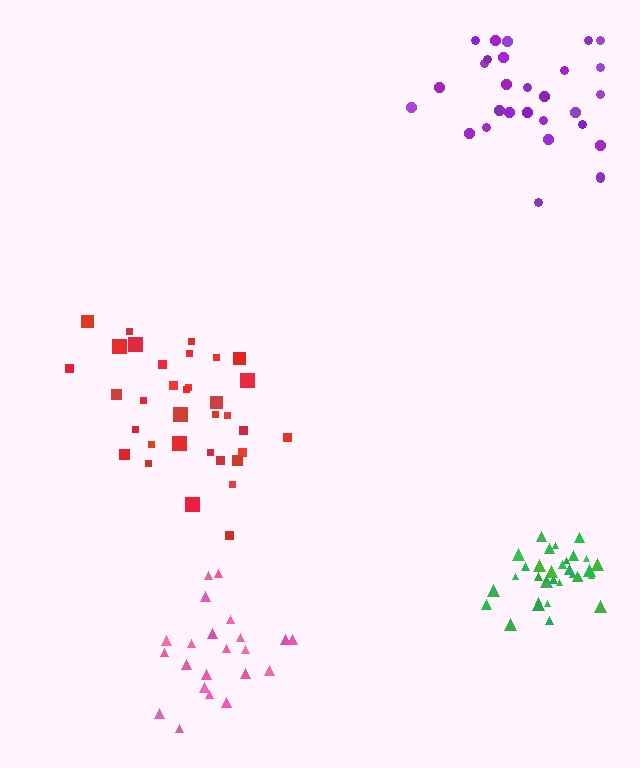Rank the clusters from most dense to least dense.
green, pink, red, purple.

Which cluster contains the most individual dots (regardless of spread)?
Red (34).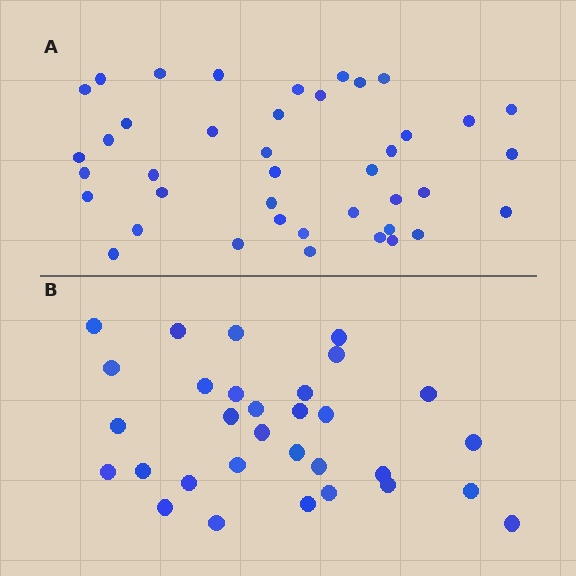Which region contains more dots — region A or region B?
Region A (the top region) has more dots.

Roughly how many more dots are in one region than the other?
Region A has roughly 10 or so more dots than region B.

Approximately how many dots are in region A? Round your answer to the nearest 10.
About 40 dots. (The exact count is 41, which rounds to 40.)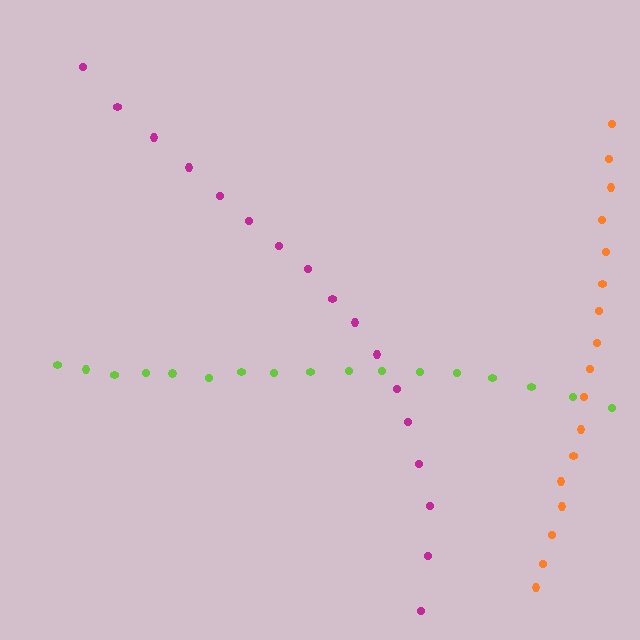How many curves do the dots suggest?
There are 3 distinct paths.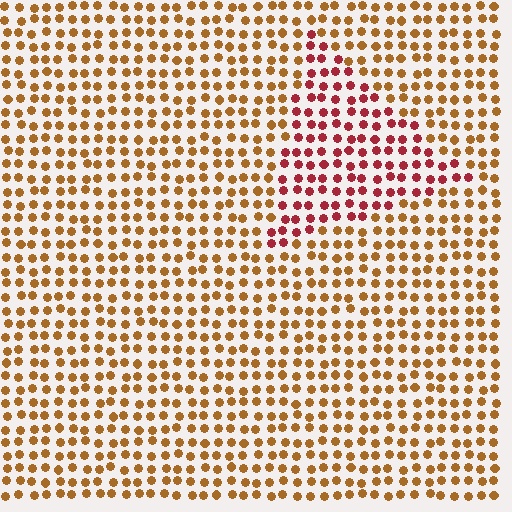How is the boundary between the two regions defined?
The boundary is defined purely by a slight shift in hue (about 42 degrees). Spacing, size, and orientation are identical on both sides.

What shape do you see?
I see a triangle.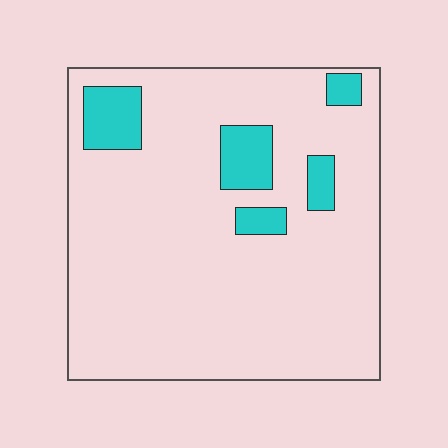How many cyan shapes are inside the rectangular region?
5.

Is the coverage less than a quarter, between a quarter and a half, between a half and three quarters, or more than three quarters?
Less than a quarter.